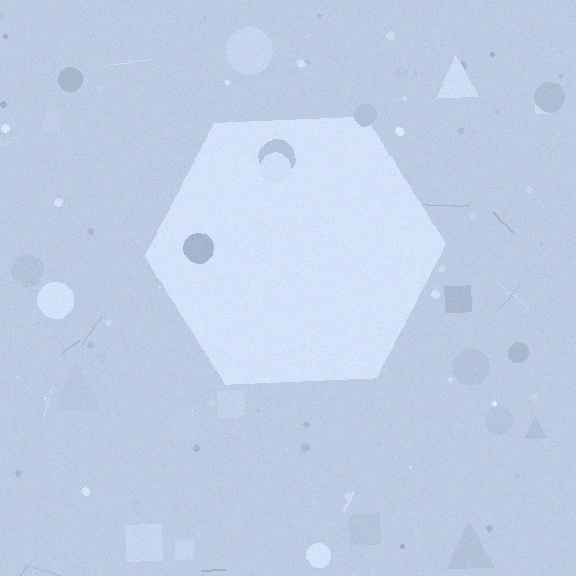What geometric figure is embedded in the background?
A hexagon is embedded in the background.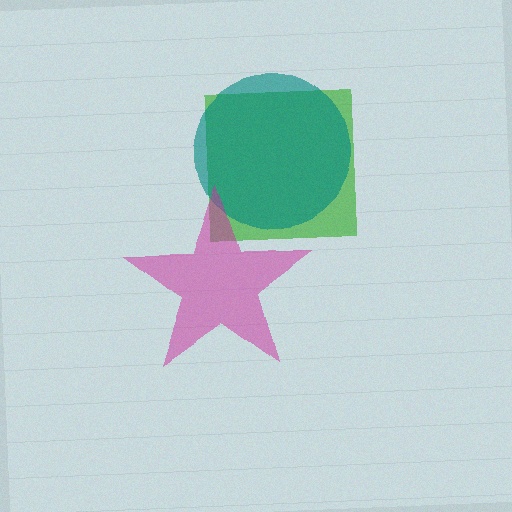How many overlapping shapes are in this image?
There are 3 overlapping shapes in the image.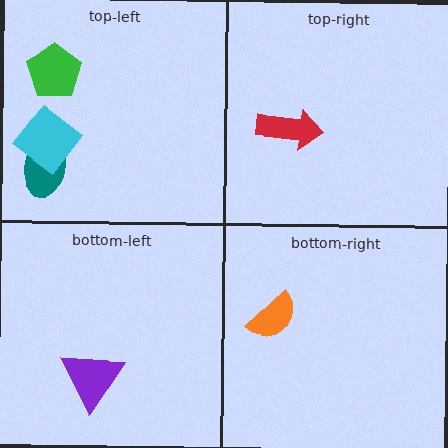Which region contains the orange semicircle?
The bottom-right region.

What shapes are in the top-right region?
The red arrow.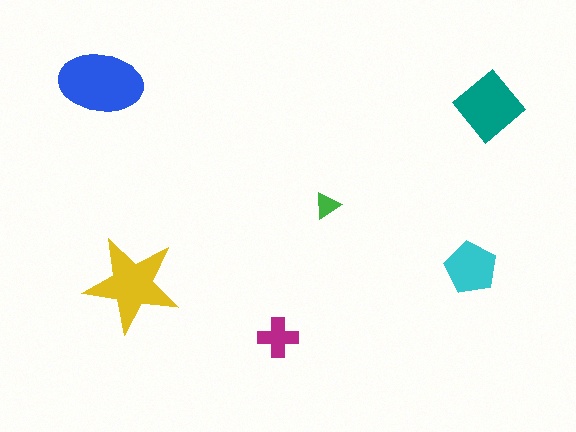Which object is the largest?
The blue ellipse.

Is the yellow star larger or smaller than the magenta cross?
Larger.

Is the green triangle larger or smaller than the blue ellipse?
Smaller.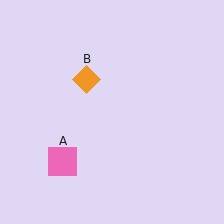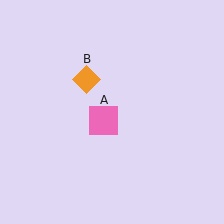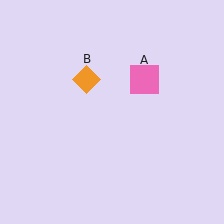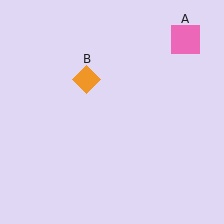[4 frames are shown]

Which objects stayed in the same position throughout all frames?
Orange diamond (object B) remained stationary.